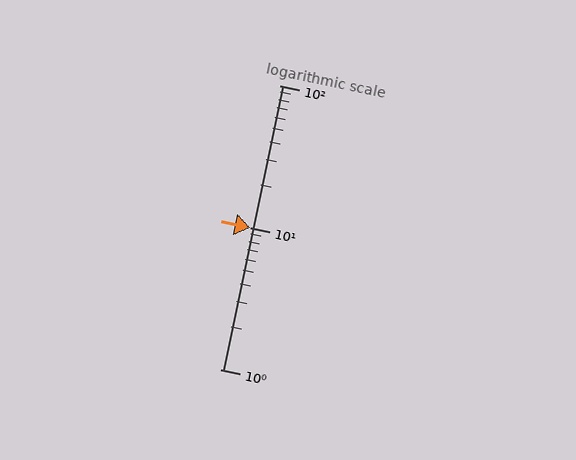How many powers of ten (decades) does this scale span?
The scale spans 2 decades, from 1 to 100.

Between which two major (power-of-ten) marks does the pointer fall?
The pointer is between 1 and 10.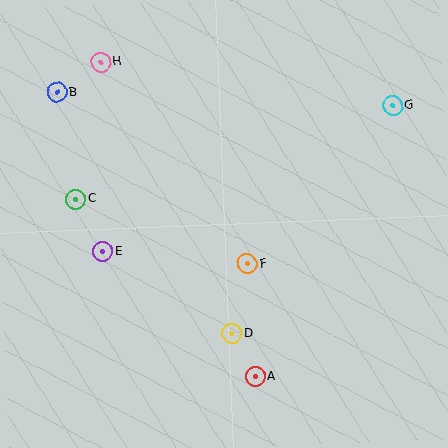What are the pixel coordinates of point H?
Point H is at (101, 62).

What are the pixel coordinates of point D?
Point D is at (232, 334).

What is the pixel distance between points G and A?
The distance between G and A is 304 pixels.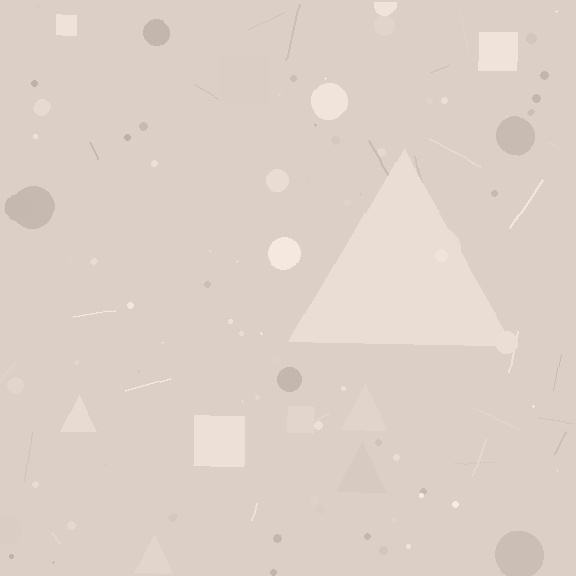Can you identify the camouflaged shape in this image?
The camouflaged shape is a triangle.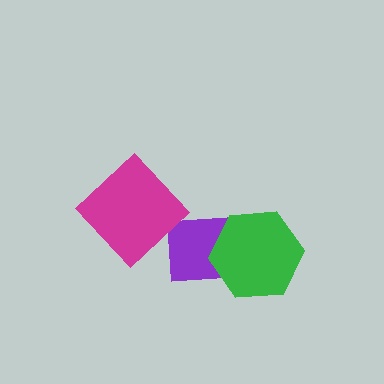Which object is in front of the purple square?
The green hexagon is in front of the purple square.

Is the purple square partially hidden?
Yes, it is partially covered by another shape.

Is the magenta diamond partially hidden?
No, no other shape covers it.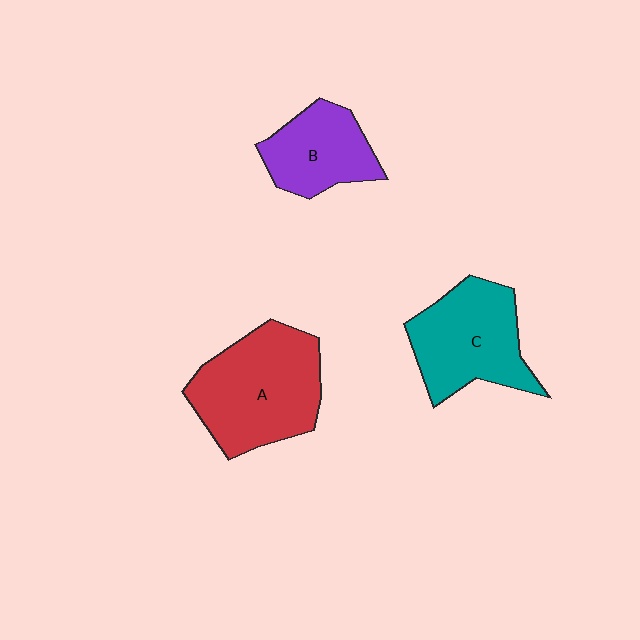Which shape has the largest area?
Shape A (red).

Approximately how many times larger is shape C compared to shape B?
Approximately 1.4 times.